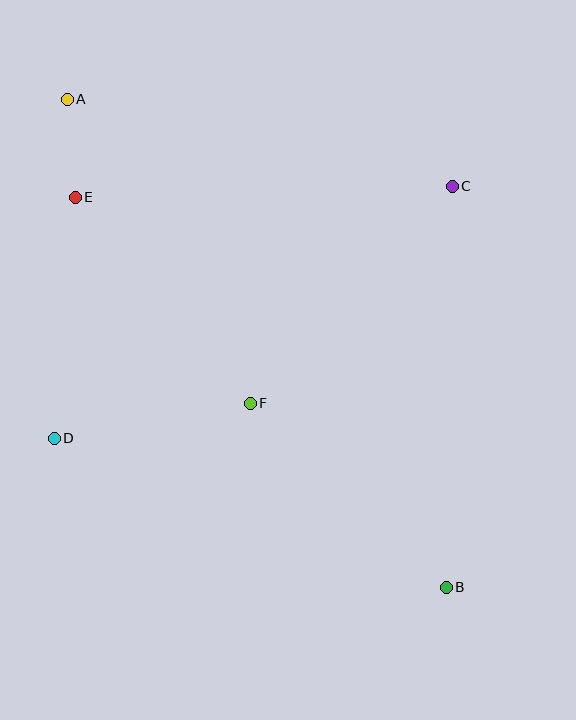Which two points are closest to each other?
Points A and E are closest to each other.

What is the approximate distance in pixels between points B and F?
The distance between B and F is approximately 269 pixels.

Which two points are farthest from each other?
Points A and B are farthest from each other.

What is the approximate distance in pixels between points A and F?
The distance between A and F is approximately 355 pixels.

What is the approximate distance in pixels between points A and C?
The distance between A and C is approximately 394 pixels.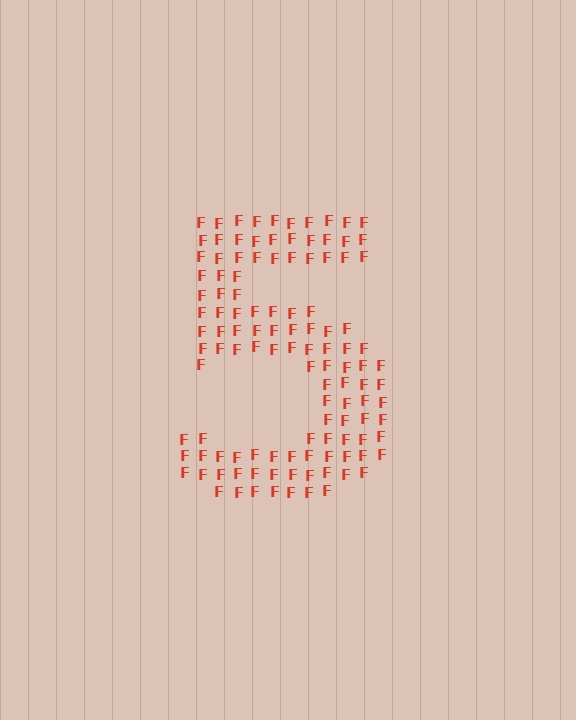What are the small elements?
The small elements are letter F's.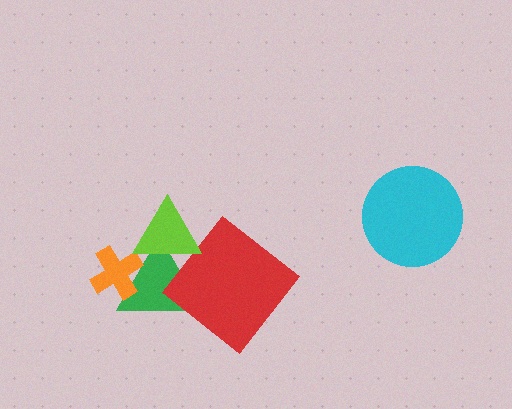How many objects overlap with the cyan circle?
0 objects overlap with the cyan circle.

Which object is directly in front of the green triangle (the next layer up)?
The red diamond is directly in front of the green triangle.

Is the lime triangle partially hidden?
No, no other shape covers it.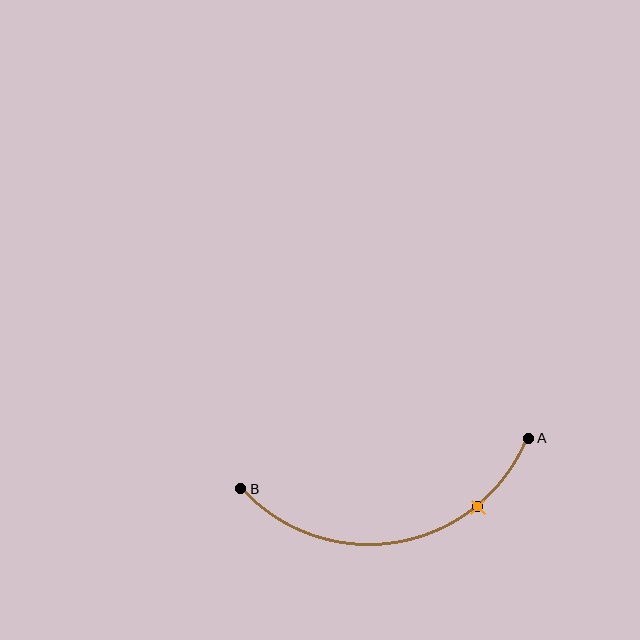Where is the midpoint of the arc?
The arc midpoint is the point on the curve farthest from the straight line joining A and B. It sits below that line.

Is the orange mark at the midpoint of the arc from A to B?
No. The orange mark lies on the arc but is closer to endpoint A. The arc midpoint would be at the point on the curve equidistant along the arc from both A and B.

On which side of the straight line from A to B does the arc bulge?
The arc bulges below the straight line connecting A and B.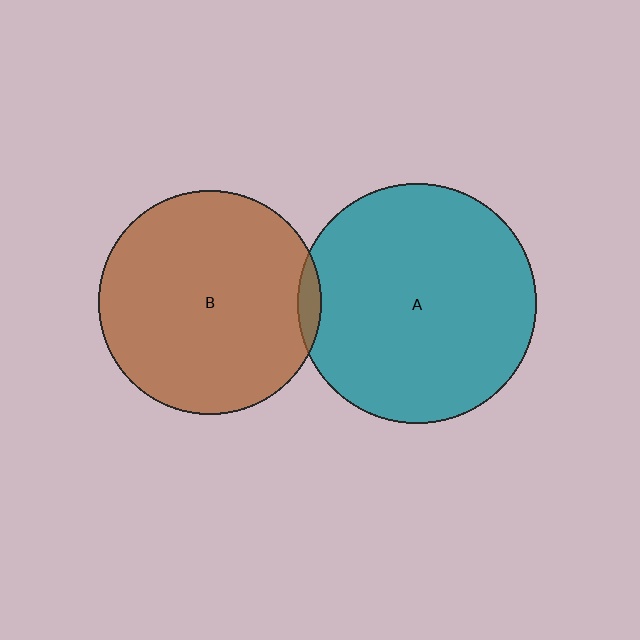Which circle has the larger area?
Circle A (teal).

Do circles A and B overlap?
Yes.